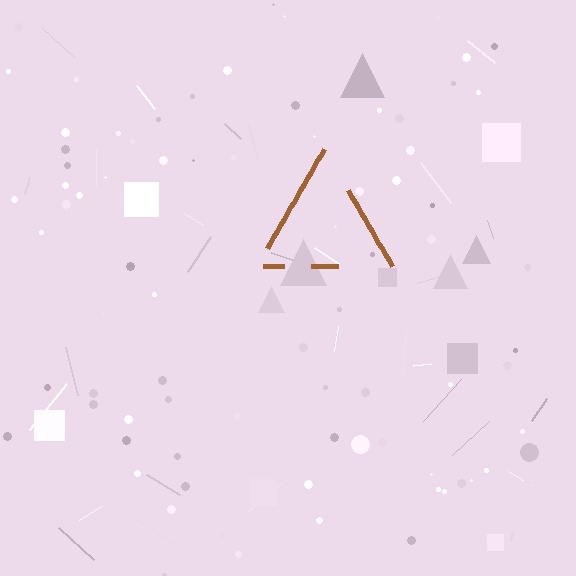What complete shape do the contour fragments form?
The contour fragments form a triangle.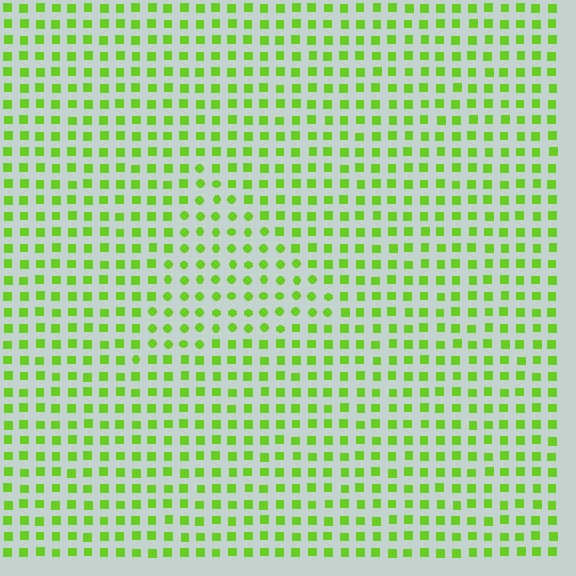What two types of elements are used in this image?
The image uses circles inside the triangle region and squares outside it.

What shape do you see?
I see a triangle.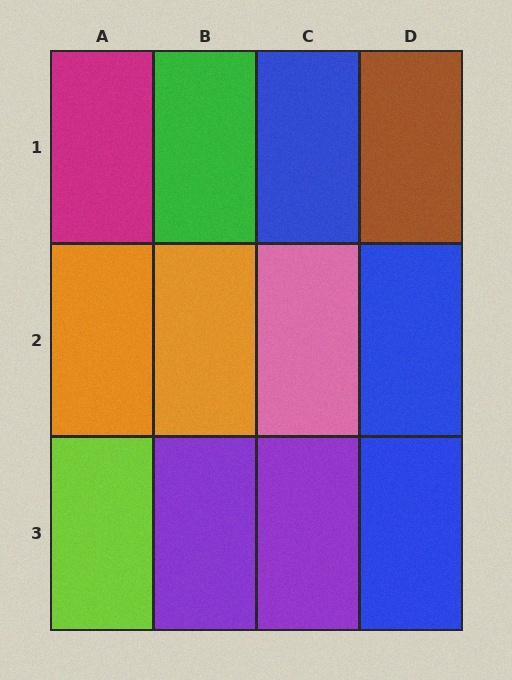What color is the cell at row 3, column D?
Blue.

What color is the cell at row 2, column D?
Blue.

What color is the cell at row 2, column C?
Pink.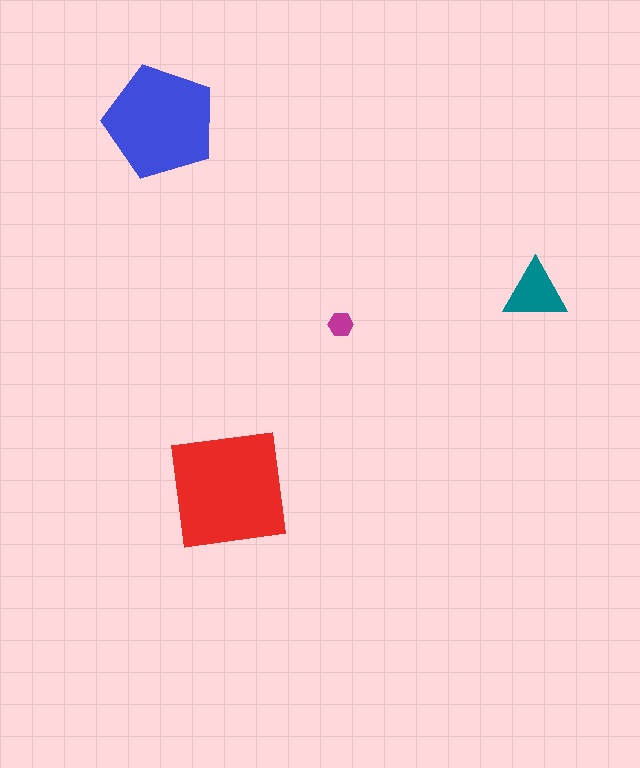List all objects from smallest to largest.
The magenta hexagon, the teal triangle, the blue pentagon, the red square.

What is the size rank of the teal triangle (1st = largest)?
3rd.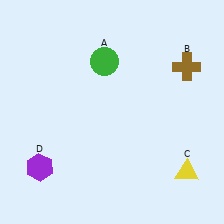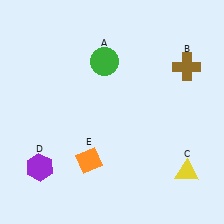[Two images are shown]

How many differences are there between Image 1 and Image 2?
There is 1 difference between the two images.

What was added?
An orange diamond (E) was added in Image 2.